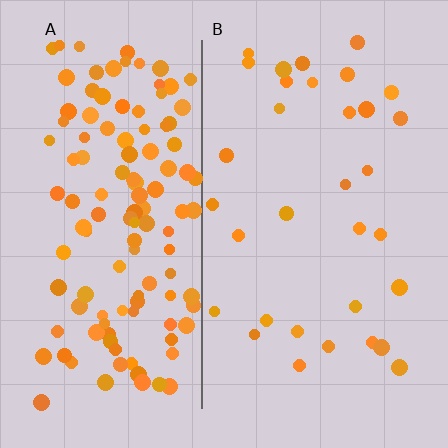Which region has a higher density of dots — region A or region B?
A (the left).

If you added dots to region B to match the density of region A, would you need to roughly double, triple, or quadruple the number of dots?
Approximately quadruple.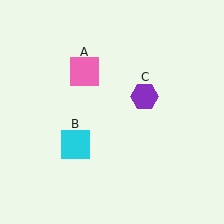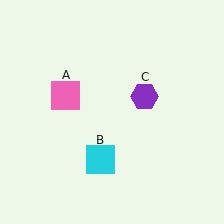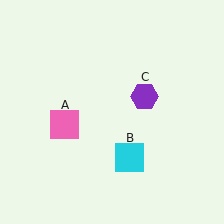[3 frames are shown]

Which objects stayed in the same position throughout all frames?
Purple hexagon (object C) remained stationary.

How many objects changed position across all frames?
2 objects changed position: pink square (object A), cyan square (object B).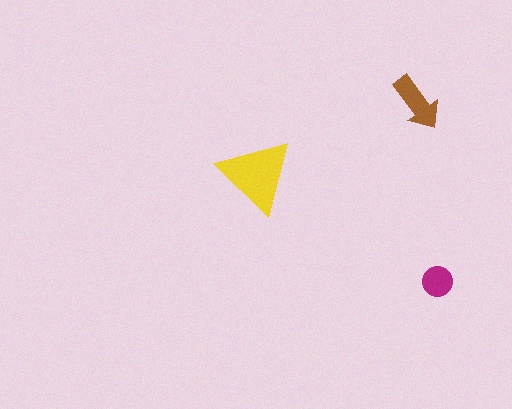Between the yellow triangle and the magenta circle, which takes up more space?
The yellow triangle.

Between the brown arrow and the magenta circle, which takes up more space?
The brown arrow.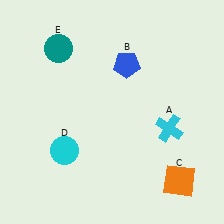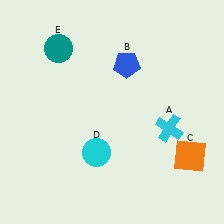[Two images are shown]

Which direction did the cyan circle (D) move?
The cyan circle (D) moved right.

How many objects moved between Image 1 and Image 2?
2 objects moved between the two images.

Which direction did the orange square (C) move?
The orange square (C) moved up.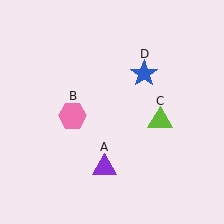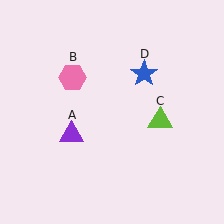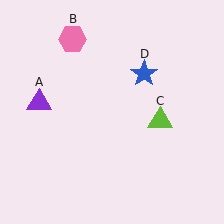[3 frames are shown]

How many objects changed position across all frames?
2 objects changed position: purple triangle (object A), pink hexagon (object B).